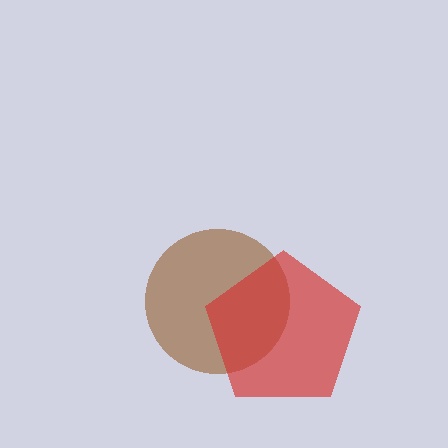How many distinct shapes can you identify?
There are 2 distinct shapes: a brown circle, a red pentagon.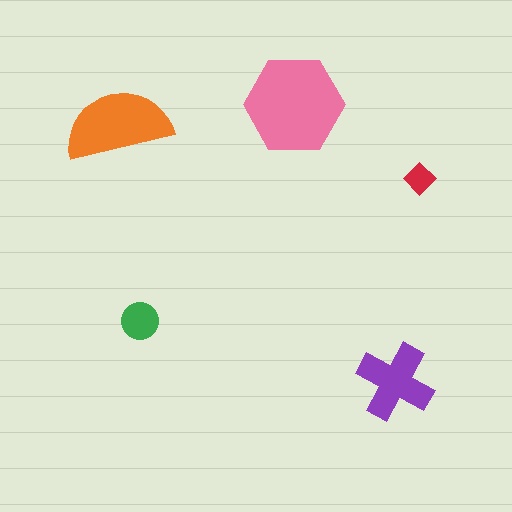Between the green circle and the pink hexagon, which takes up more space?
The pink hexagon.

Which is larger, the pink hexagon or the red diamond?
The pink hexagon.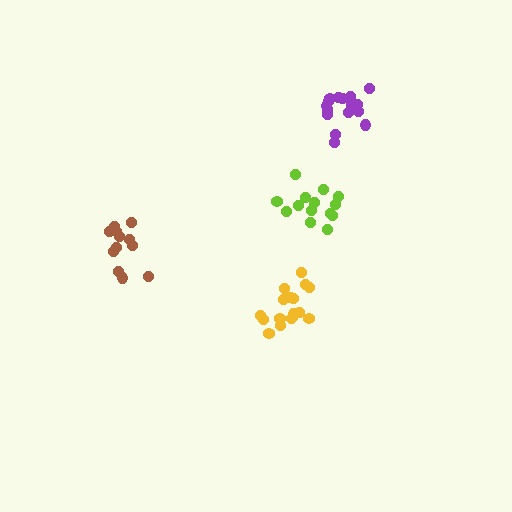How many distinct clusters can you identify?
There are 4 distinct clusters.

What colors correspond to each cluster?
The clusters are colored: lime, yellow, purple, brown.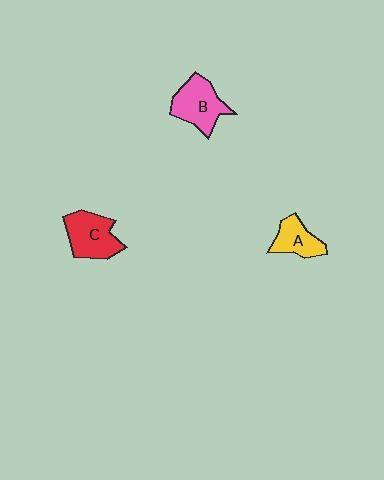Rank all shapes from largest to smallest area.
From largest to smallest: B (pink), C (red), A (yellow).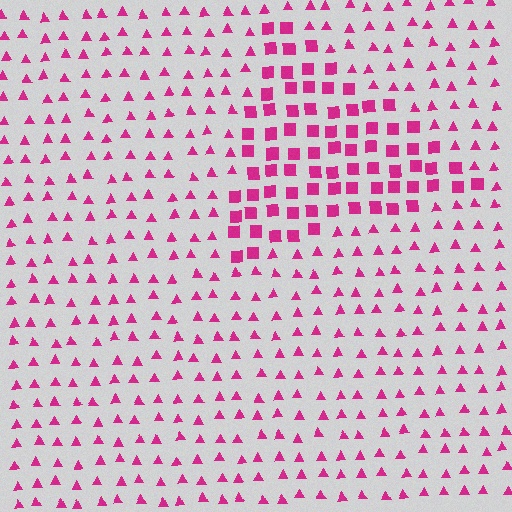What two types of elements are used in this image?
The image uses squares inside the triangle region and triangles outside it.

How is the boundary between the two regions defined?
The boundary is defined by a change in element shape: squares inside vs. triangles outside. All elements share the same color and spacing.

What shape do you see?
I see a triangle.